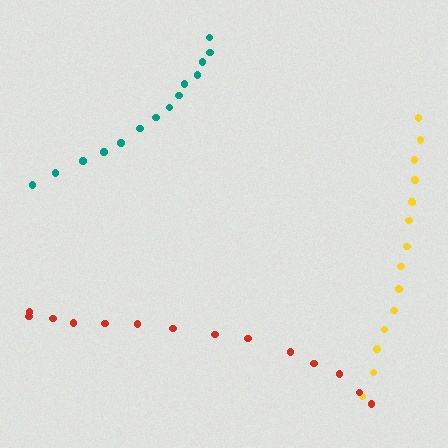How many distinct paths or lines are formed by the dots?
There are 3 distinct paths.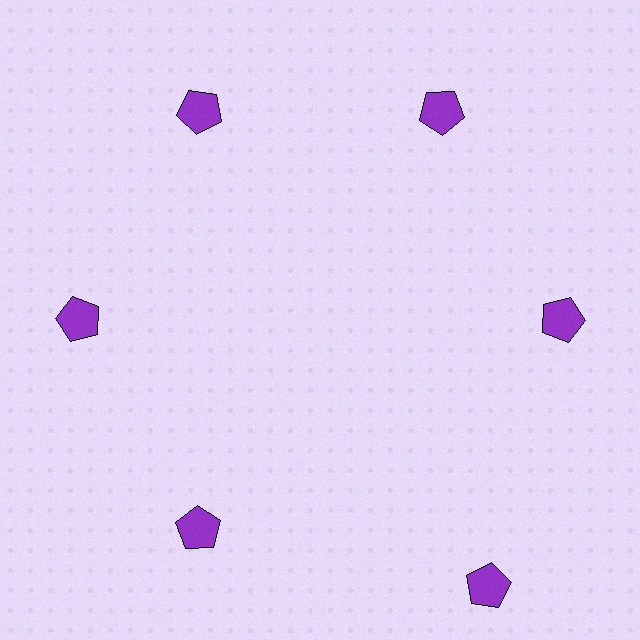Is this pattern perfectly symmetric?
No. The 6 purple pentagons are arranged in a ring, but one element near the 5 o'clock position is pushed outward from the center, breaking the 6-fold rotational symmetry.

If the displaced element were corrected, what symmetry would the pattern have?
It would have 6-fold rotational symmetry — the pattern would map onto itself every 60 degrees.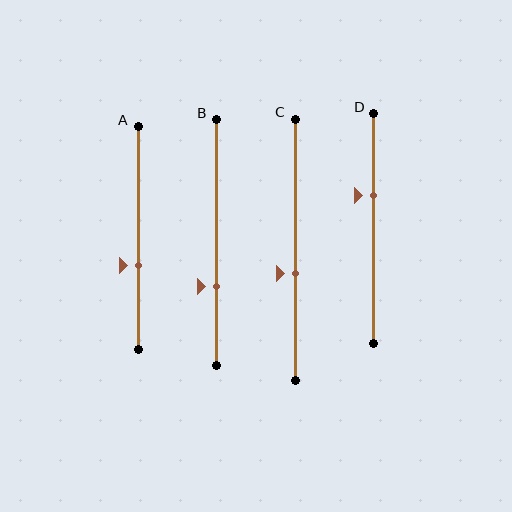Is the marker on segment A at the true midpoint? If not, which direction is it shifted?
No, the marker on segment A is shifted downward by about 12% of the segment length.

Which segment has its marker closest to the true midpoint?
Segment C has its marker closest to the true midpoint.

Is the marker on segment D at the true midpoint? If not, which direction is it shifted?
No, the marker on segment D is shifted upward by about 14% of the segment length.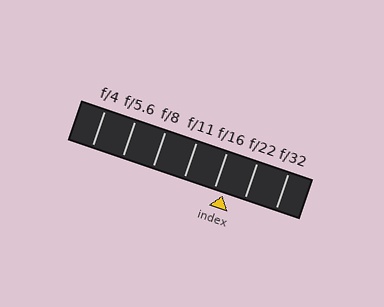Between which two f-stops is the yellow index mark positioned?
The index mark is between f/16 and f/22.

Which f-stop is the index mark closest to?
The index mark is closest to f/16.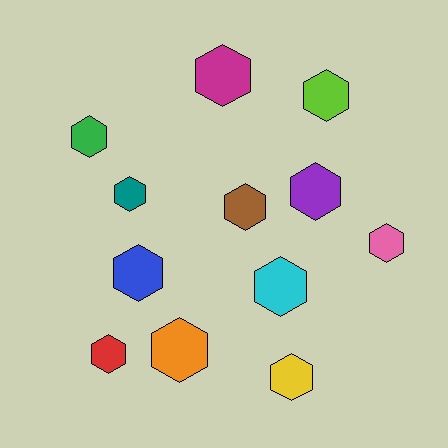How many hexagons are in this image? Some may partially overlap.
There are 12 hexagons.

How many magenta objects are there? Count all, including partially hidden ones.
There is 1 magenta object.